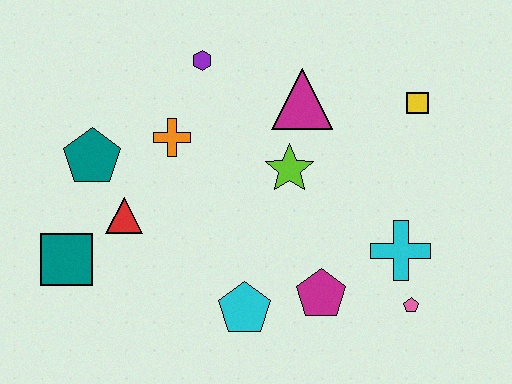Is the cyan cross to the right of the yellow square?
No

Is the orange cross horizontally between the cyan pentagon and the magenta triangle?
No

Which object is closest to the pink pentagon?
The cyan cross is closest to the pink pentagon.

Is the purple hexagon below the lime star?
No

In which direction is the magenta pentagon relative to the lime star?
The magenta pentagon is below the lime star.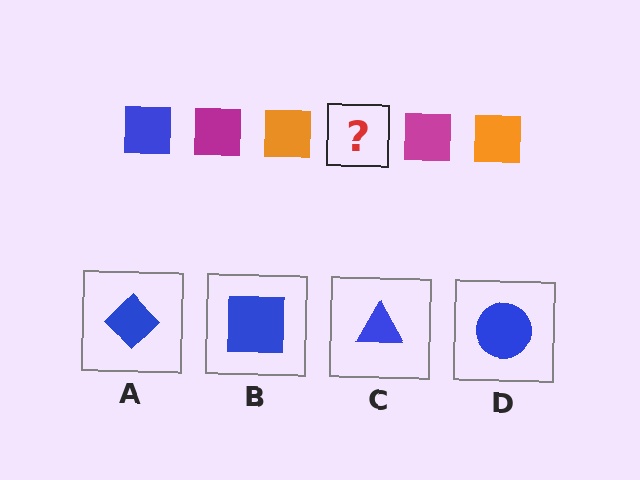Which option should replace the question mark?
Option B.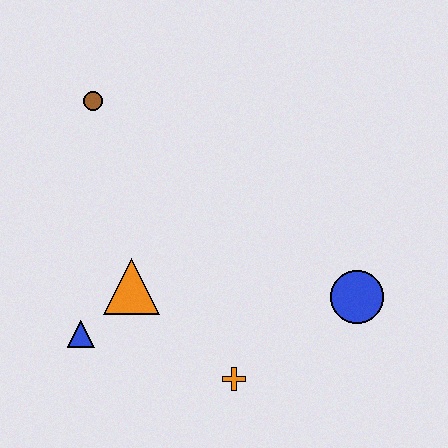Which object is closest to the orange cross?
The orange triangle is closest to the orange cross.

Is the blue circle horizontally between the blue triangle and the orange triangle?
No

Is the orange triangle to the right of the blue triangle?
Yes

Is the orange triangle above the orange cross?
Yes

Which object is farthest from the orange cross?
The brown circle is farthest from the orange cross.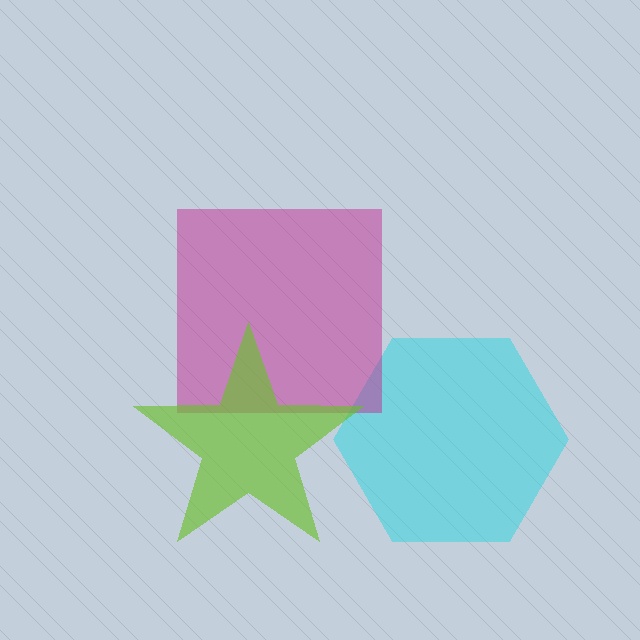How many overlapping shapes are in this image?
There are 3 overlapping shapes in the image.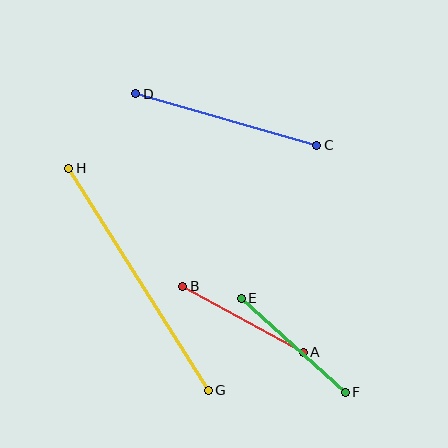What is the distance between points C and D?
The distance is approximately 188 pixels.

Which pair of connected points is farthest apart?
Points G and H are farthest apart.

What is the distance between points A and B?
The distance is approximately 137 pixels.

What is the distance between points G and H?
The distance is approximately 262 pixels.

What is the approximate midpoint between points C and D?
The midpoint is at approximately (226, 120) pixels.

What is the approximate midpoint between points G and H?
The midpoint is at approximately (139, 279) pixels.